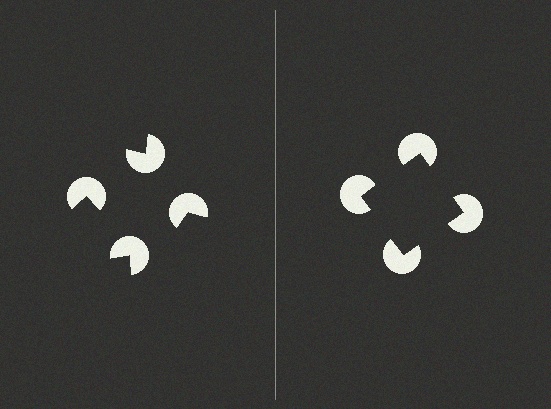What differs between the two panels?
The pac-man discs are positioned identically on both sides; only the wedge orientations differ. On the right they align to a square; on the left they are misaligned.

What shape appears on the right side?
An illusory square.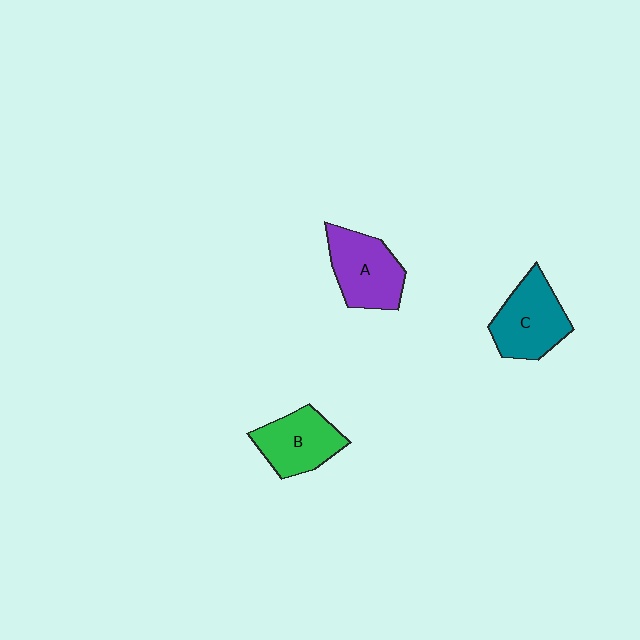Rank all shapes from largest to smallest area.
From largest to smallest: C (teal), A (purple), B (green).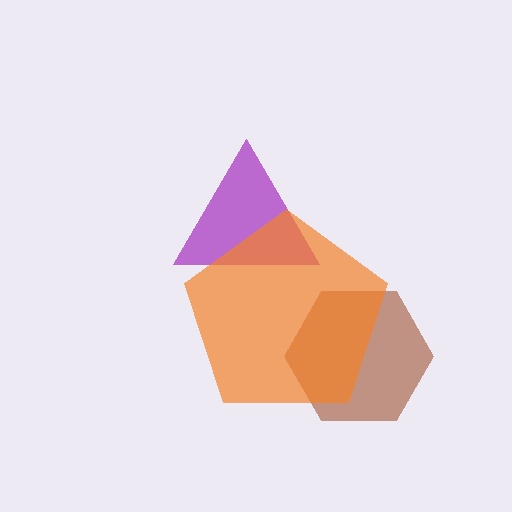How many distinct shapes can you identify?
There are 3 distinct shapes: a purple triangle, a brown hexagon, an orange pentagon.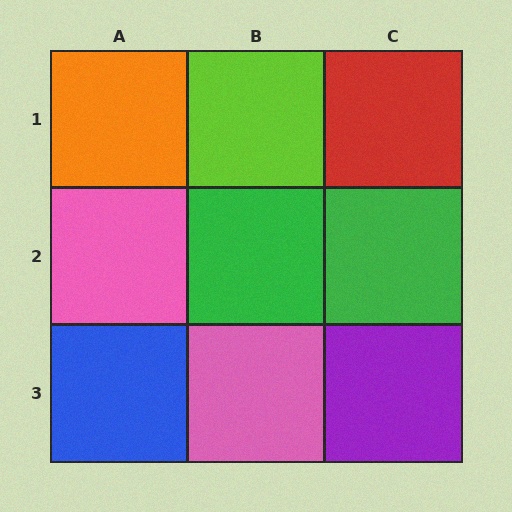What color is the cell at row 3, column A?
Blue.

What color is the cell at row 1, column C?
Red.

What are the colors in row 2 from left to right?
Pink, green, green.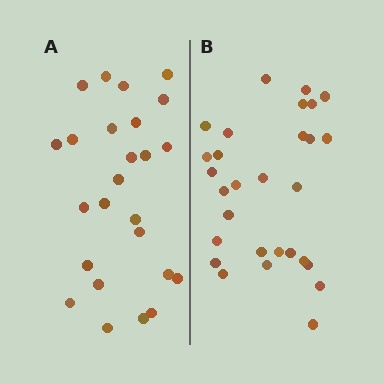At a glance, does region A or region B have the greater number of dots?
Region B (the right region) has more dots.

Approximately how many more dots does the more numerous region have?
Region B has about 4 more dots than region A.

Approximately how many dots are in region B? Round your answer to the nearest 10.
About 30 dots. (The exact count is 29, which rounds to 30.)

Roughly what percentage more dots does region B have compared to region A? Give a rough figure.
About 15% more.